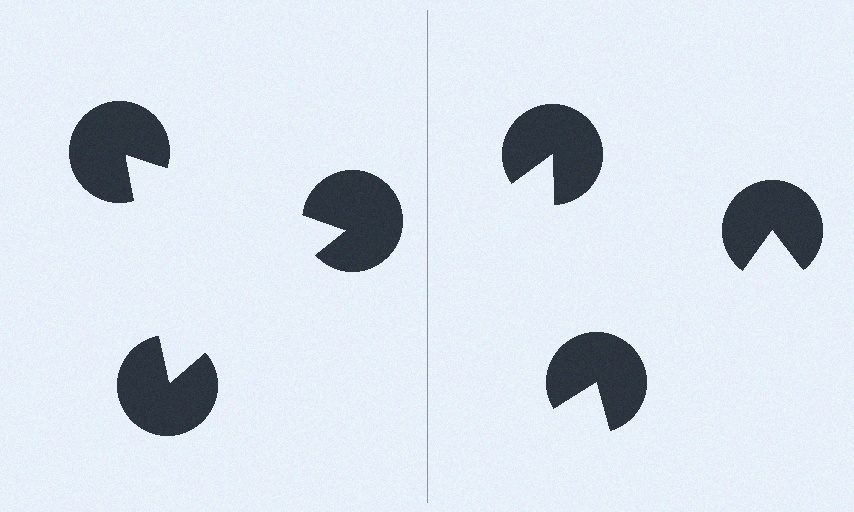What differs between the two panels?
The pac-man discs are positioned identically on both sides; only the wedge orientations differ. On the left they align to a triangle; on the right they are misaligned.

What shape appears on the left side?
An illusory triangle.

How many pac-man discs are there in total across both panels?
6 — 3 on each side.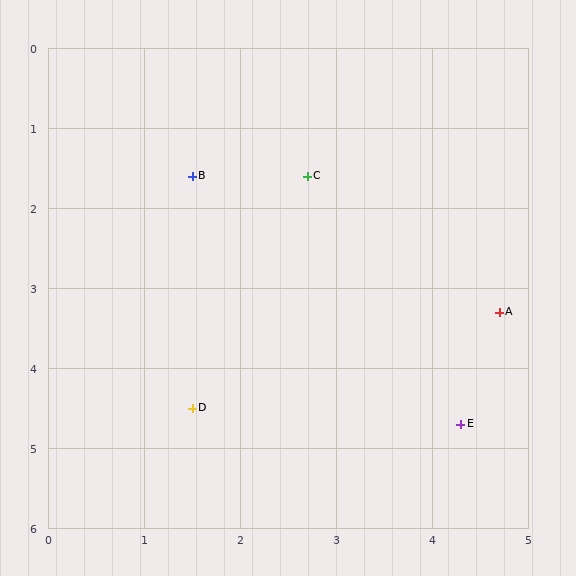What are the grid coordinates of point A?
Point A is at approximately (4.7, 3.3).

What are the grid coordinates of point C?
Point C is at approximately (2.7, 1.6).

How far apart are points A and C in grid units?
Points A and C are about 2.6 grid units apart.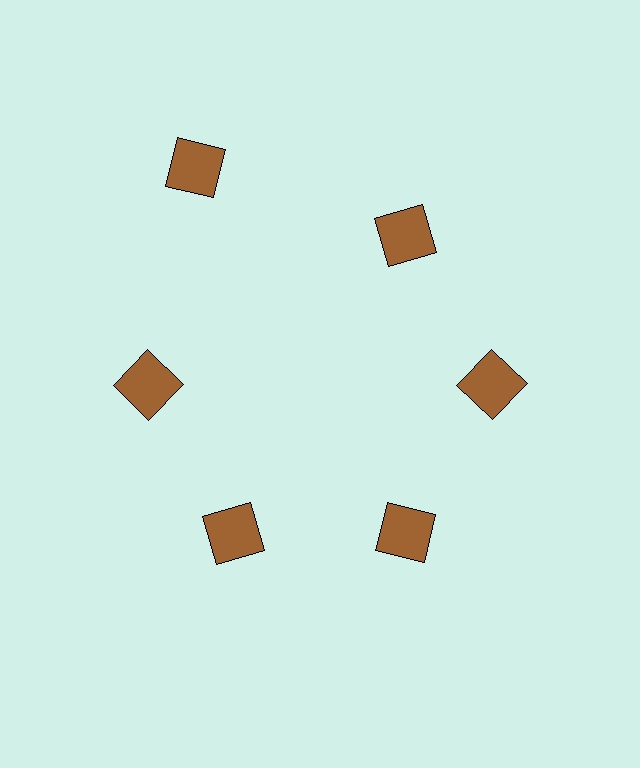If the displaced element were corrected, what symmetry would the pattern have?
It would have 6-fold rotational symmetry — the pattern would map onto itself every 60 degrees.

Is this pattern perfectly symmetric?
No. The 6 brown squares are arranged in a ring, but one element near the 11 o'clock position is pushed outward from the center, breaking the 6-fold rotational symmetry.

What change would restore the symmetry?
The symmetry would be restored by moving it inward, back onto the ring so that all 6 squares sit at equal angles and equal distance from the center.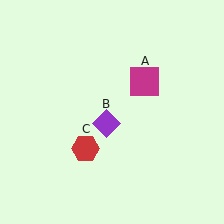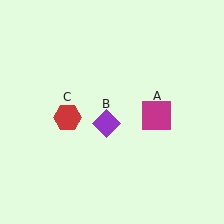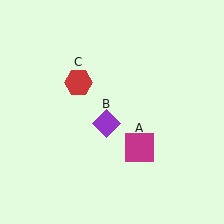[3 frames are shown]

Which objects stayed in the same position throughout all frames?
Purple diamond (object B) remained stationary.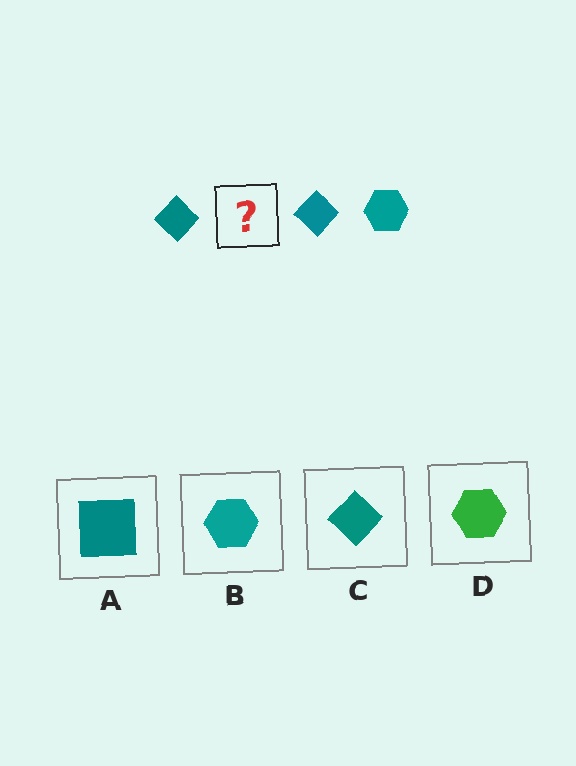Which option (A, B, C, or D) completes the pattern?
B.